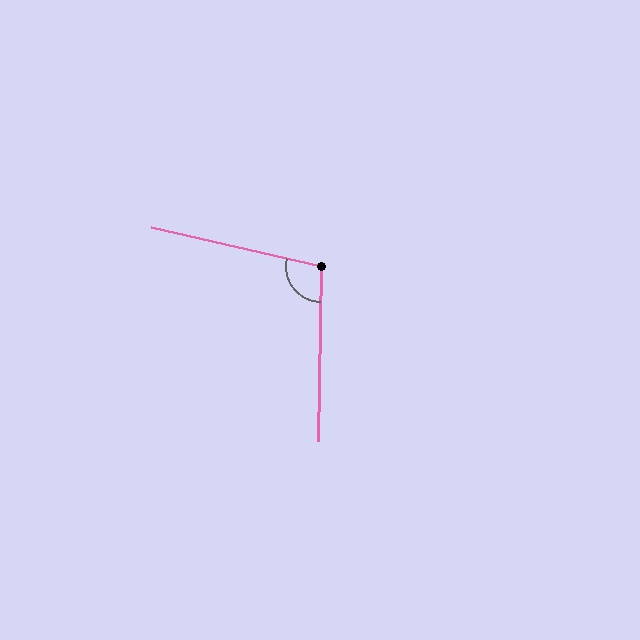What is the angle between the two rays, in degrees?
Approximately 102 degrees.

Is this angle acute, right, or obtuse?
It is obtuse.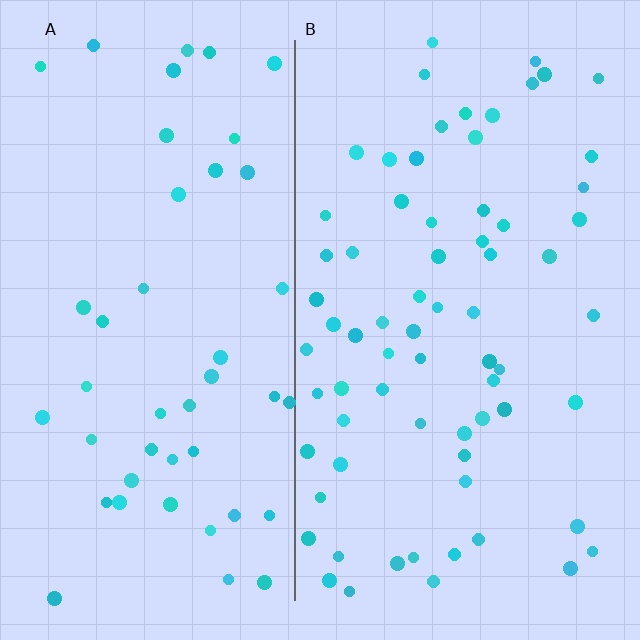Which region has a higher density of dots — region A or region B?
B (the right).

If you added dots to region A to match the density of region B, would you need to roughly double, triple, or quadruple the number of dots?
Approximately double.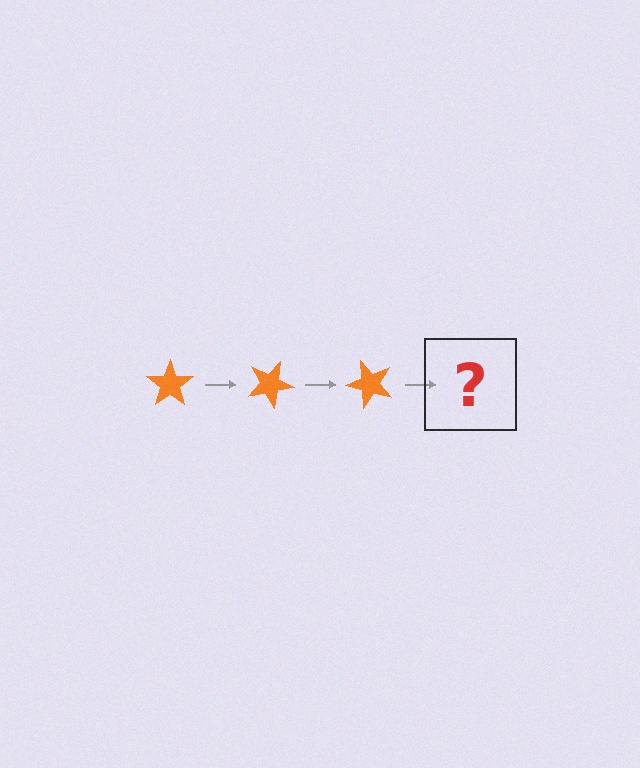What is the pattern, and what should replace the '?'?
The pattern is that the star rotates 25 degrees each step. The '?' should be an orange star rotated 75 degrees.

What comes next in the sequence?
The next element should be an orange star rotated 75 degrees.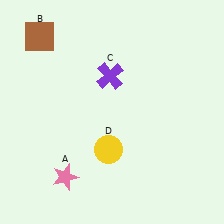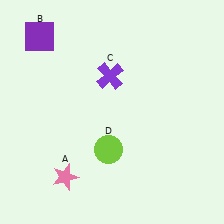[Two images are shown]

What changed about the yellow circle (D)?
In Image 1, D is yellow. In Image 2, it changed to lime.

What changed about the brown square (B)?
In Image 1, B is brown. In Image 2, it changed to purple.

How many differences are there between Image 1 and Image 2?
There are 2 differences between the two images.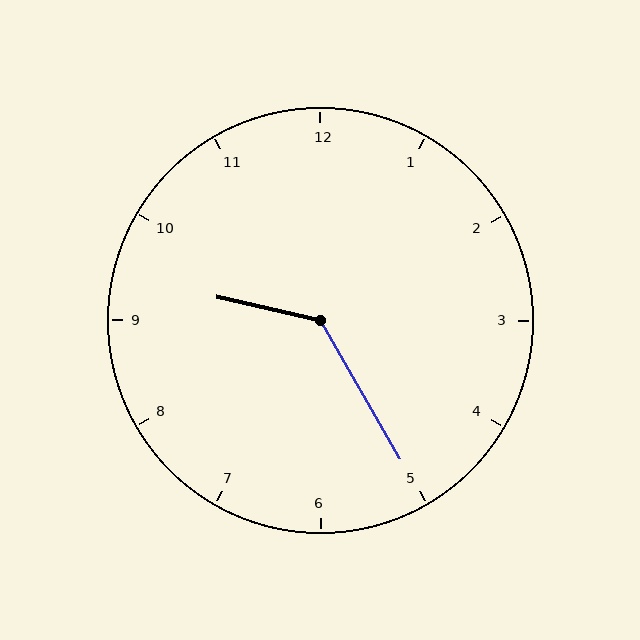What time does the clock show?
9:25.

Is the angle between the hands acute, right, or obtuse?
It is obtuse.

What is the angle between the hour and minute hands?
Approximately 132 degrees.